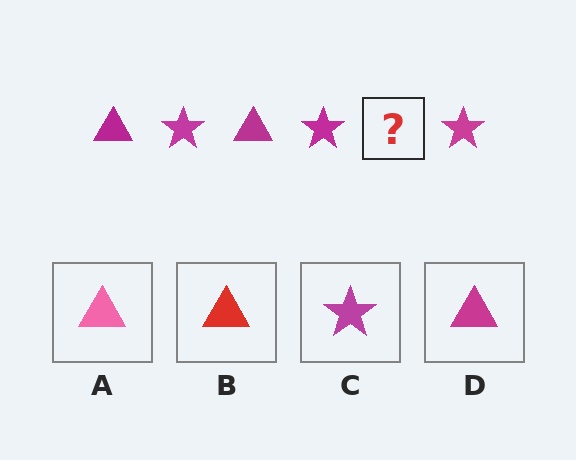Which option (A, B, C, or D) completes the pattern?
D.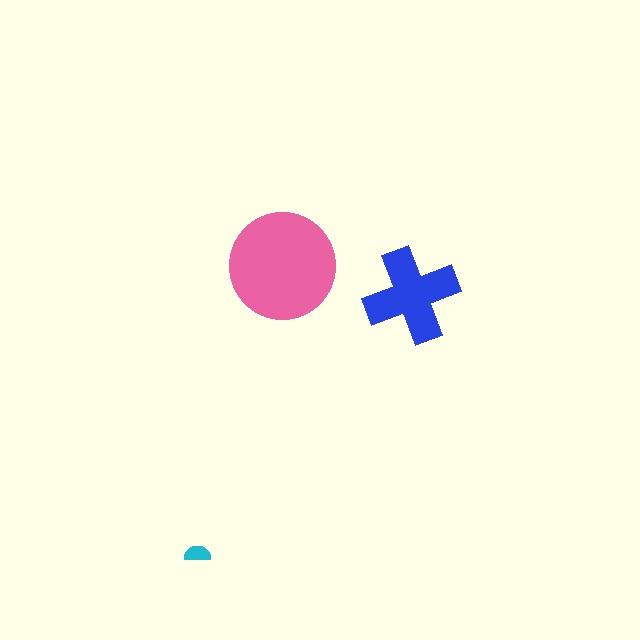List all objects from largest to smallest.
The pink circle, the blue cross, the cyan semicircle.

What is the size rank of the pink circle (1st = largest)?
1st.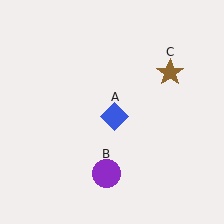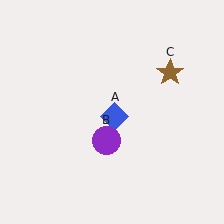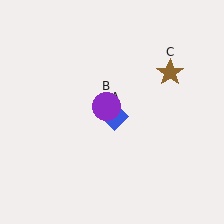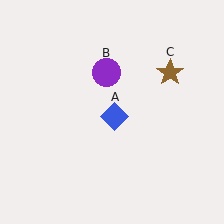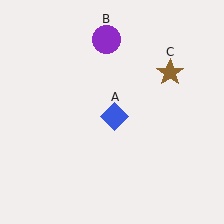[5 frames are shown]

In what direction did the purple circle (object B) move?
The purple circle (object B) moved up.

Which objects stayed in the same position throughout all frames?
Blue diamond (object A) and brown star (object C) remained stationary.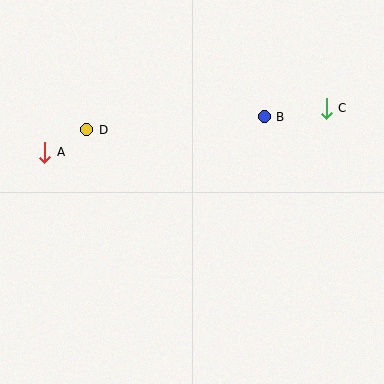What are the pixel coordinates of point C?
Point C is at (326, 108).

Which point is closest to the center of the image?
Point B at (264, 117) is closest to the center.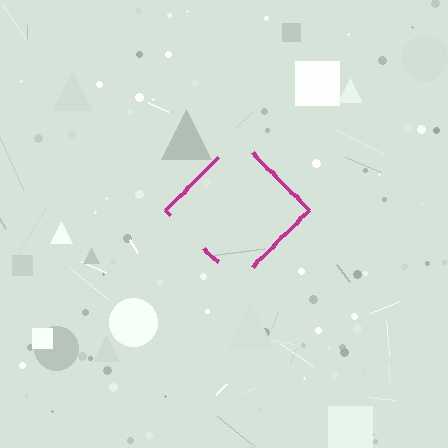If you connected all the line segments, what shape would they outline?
They would outline a diamond.